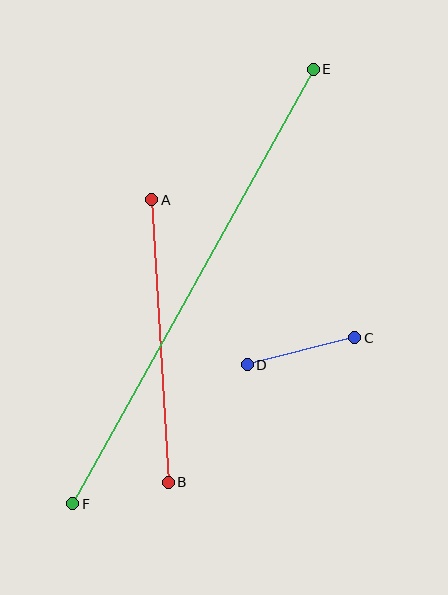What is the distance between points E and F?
The distance is approximately 496 pixels.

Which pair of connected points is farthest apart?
Points E and F are farthest apart.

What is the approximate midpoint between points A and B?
The midpoint is at approximately (160, 341) pixels.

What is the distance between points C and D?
The distance is approximately 111 pixels.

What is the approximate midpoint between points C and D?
The midpoint is at approximately (301, 351) pixels.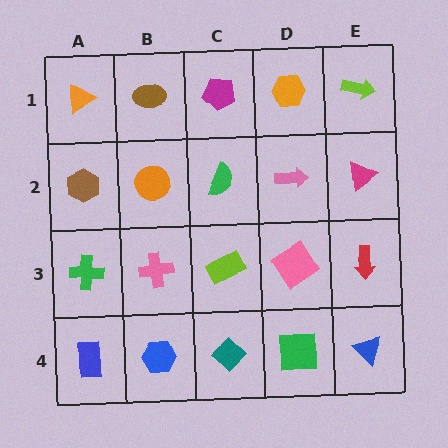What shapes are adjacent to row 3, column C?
A green semicircle (row 2, column C), a teal diamond (row 4, column C), a pink cross (row 3, column B), a pink diamond (row 3, column D).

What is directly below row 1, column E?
A magenta triangle.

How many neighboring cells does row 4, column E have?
2.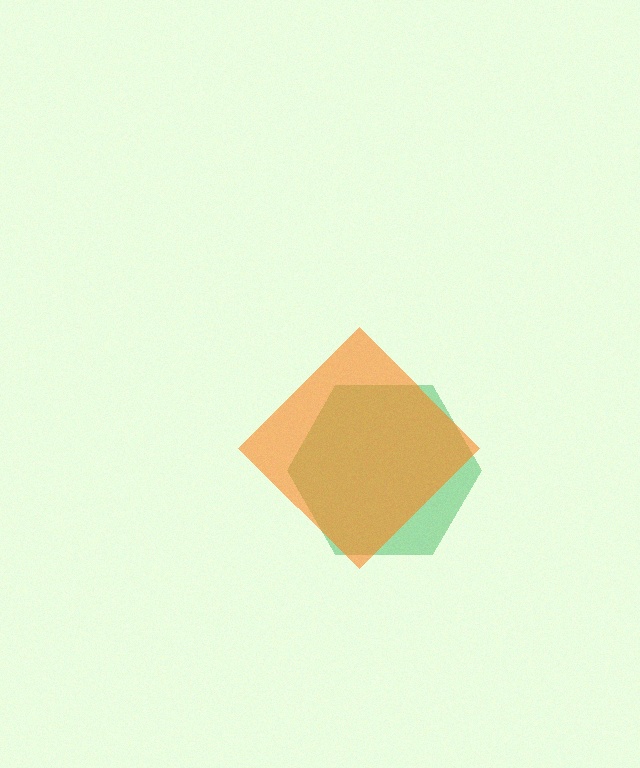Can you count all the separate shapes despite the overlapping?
Yes, there are 2 separate shapes.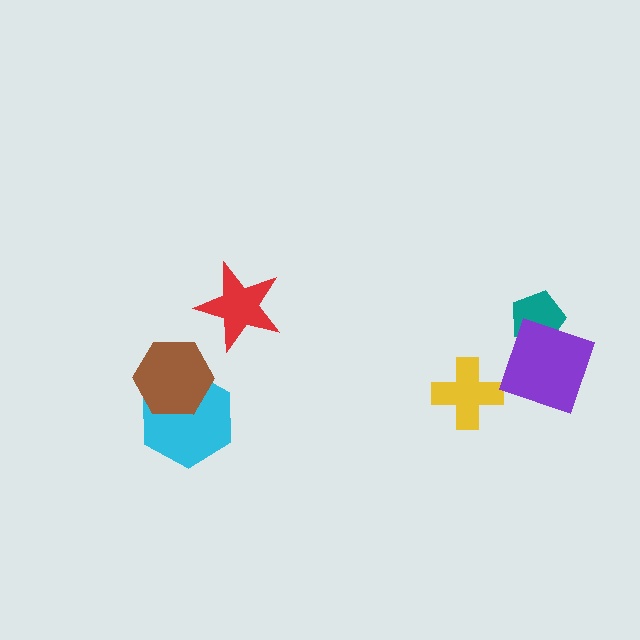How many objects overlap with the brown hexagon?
1 object overlaps with the brown hexagon.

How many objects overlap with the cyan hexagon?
1 object overlaps with the cyan hexagon.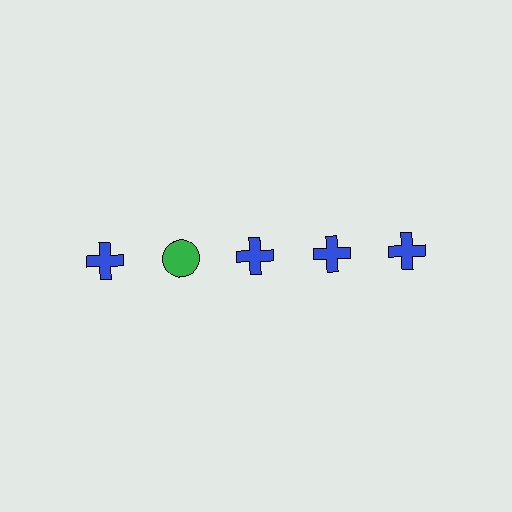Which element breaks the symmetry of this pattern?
The green circle in the top row, second from left column breaks the symmetry. All other shapes are blue crosses.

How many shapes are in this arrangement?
There are 5 shapes arranged in a grid pattern.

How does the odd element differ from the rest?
It differs in both color (green instead of blue) and shape (circle instead of cross).